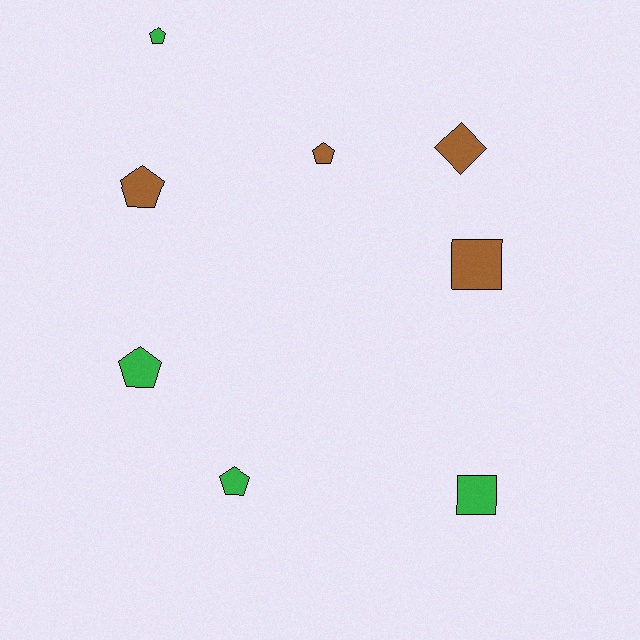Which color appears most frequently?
Green, with 4 objects.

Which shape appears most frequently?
Pentagon, with 5 objects.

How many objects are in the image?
There are 8 objects.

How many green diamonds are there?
There are no green diamonds.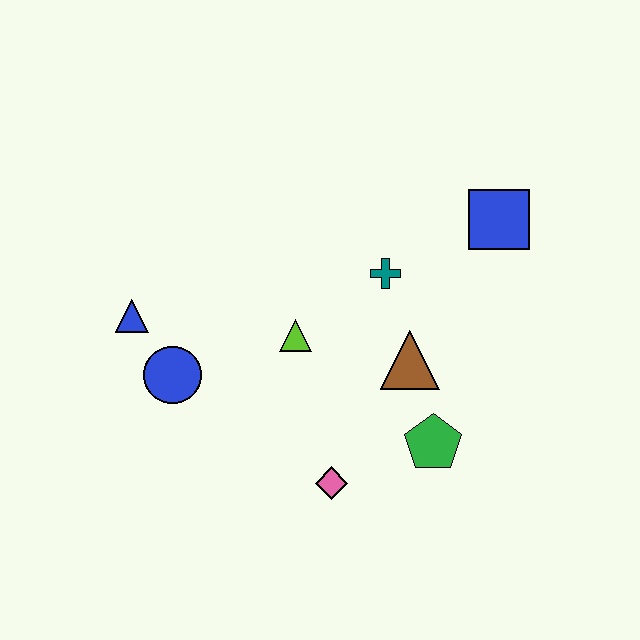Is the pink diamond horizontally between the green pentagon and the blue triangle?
Yes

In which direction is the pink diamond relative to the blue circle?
The pink diamond is to the right of the blue circle.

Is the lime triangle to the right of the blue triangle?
Yes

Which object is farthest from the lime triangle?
The blue square is farthest from the lime triangle.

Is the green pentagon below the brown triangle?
Yes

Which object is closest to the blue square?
The teal cross is closest to the blue square.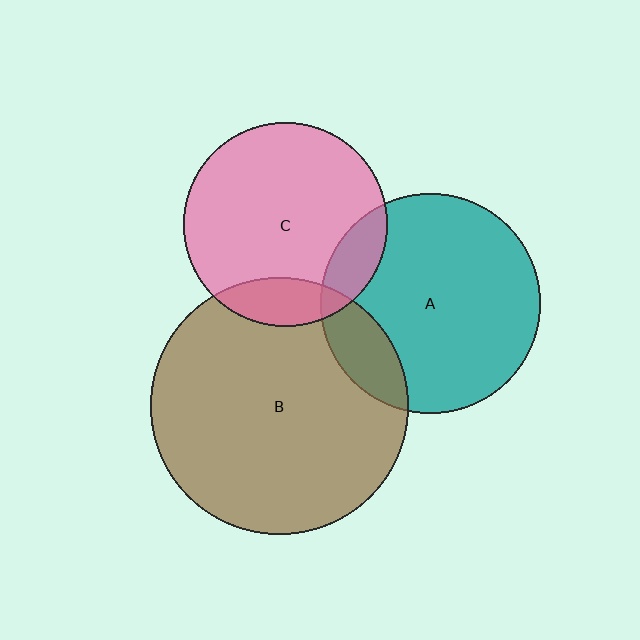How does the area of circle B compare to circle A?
Approximately 1.4 times.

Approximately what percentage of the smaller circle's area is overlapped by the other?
Approximately 15%.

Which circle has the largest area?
Circle B (brown).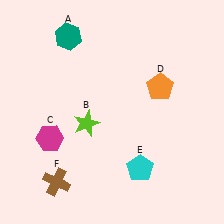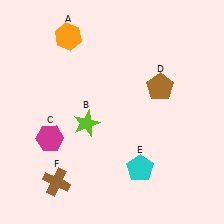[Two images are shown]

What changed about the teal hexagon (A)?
In Image 1, A is teal. In Image 2, it changed to orange.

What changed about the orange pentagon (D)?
In Image 1, D is orange. In Image 2, it changed to brown.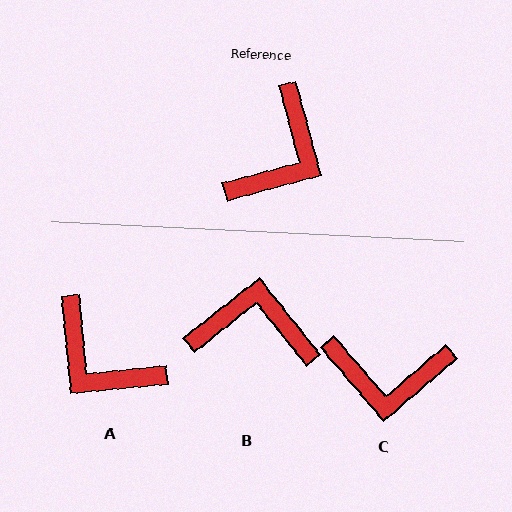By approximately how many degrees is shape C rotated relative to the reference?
Approximately 64 degrees clockwise.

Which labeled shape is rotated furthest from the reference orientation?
B, about 114 degrees away.